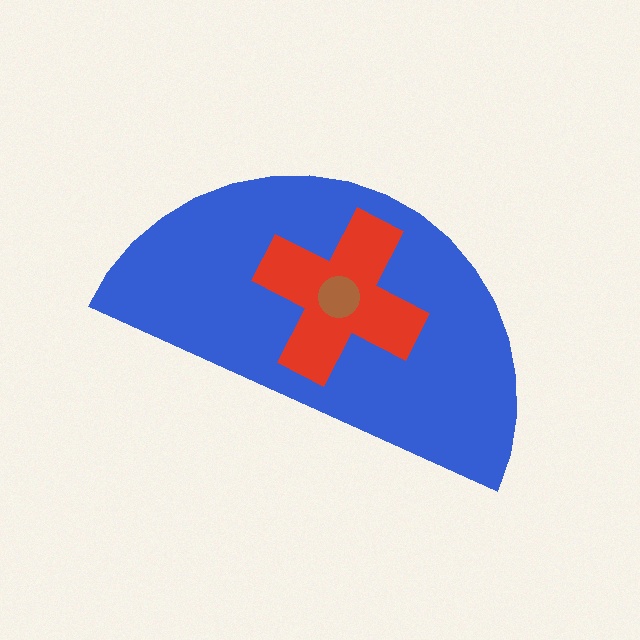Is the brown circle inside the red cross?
Yes.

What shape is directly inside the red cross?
The brown circle.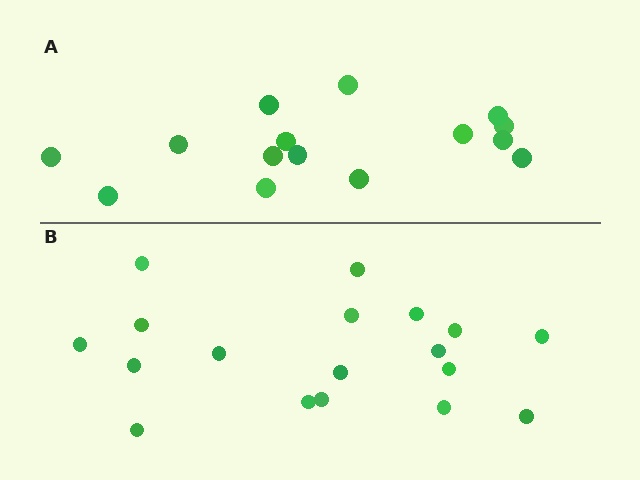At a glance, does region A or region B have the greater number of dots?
Region B (the bottom region) has more dots.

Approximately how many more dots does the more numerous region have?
Region B has just a few more — roughly 2 or 3 more dots than region A.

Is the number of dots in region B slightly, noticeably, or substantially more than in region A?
Region B has only slightly more — the two regions are fairly close. The ratio is roughly 1.2 to 1.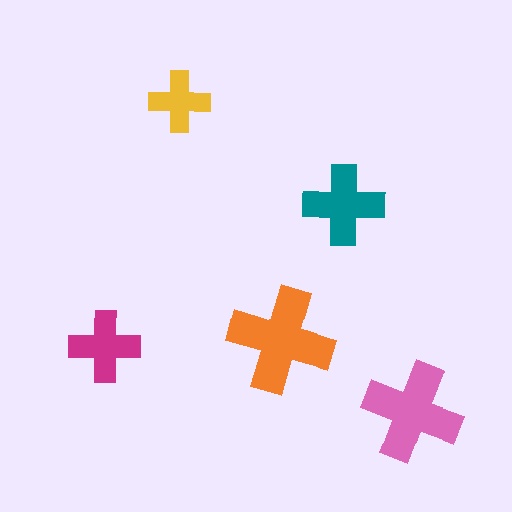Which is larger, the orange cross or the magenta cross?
The orange one.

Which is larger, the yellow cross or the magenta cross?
The magenta one.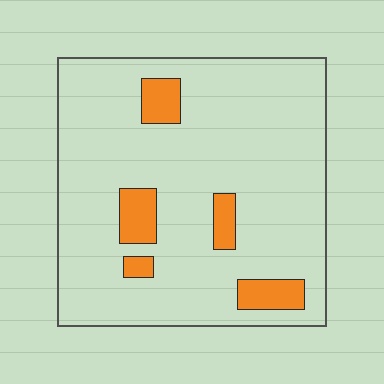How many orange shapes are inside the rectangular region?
5.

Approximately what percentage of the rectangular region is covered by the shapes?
Approximately 10%.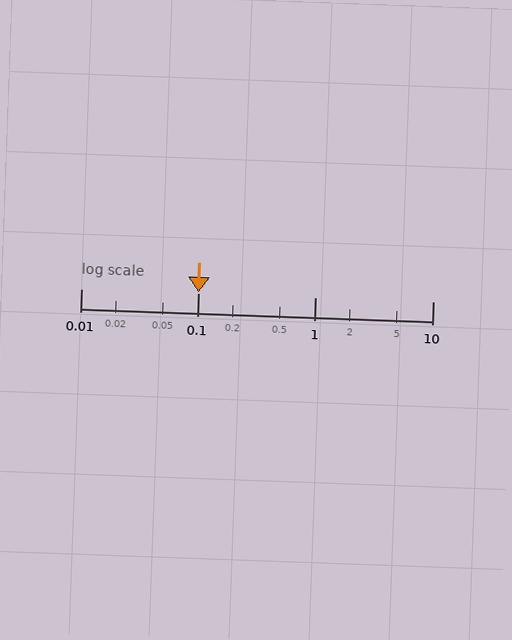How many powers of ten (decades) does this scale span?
The scale spans 3 decades, from 0.01 to 10.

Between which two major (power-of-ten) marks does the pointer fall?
The pointer is between 0.1 and 1.